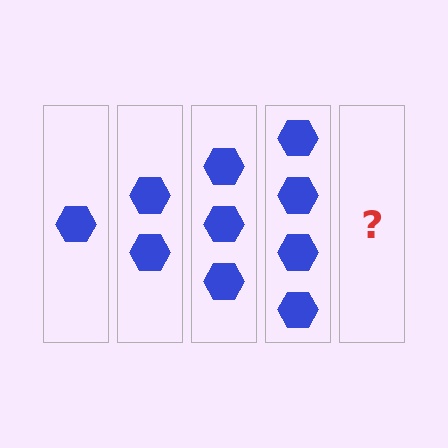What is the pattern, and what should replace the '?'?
The pattern is that each step adds one more hexagon. The '?' should be 5 hexagons.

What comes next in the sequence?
The next element should be 5 hexagons.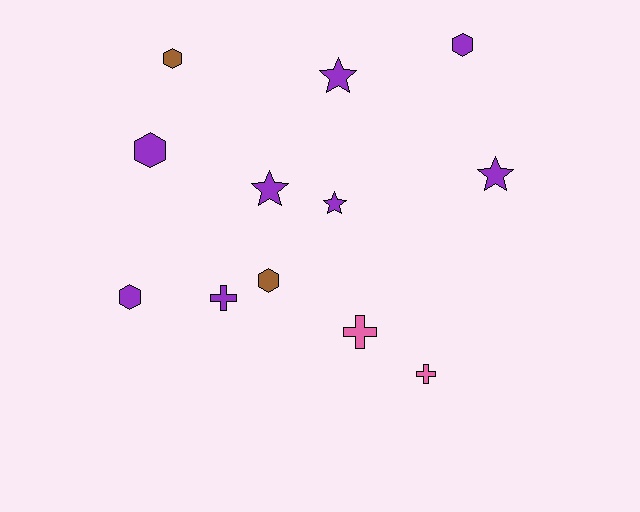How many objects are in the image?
There are 12 objects.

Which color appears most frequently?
Purple, with 8 objects.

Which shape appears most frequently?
Hexagon, with 5 objects.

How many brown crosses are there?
There are no brown crosses.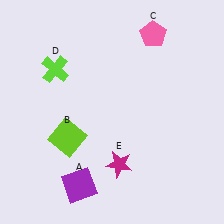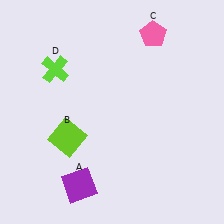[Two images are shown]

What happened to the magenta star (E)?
The magenta star (E) was removed in Image 2. It was in the bottom-right area of Image 1.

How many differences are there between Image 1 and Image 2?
There is 1 difference between the two images.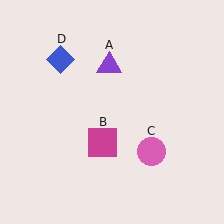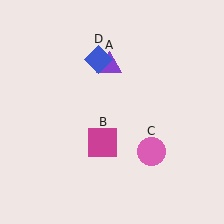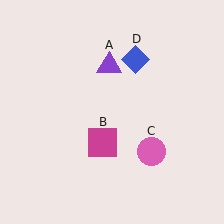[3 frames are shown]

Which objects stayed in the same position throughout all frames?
Purple triangle (object A) and magenta square (object B) and pink circle (object C) remained stationary.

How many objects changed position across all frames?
1 object changed position: blue diamond (object D).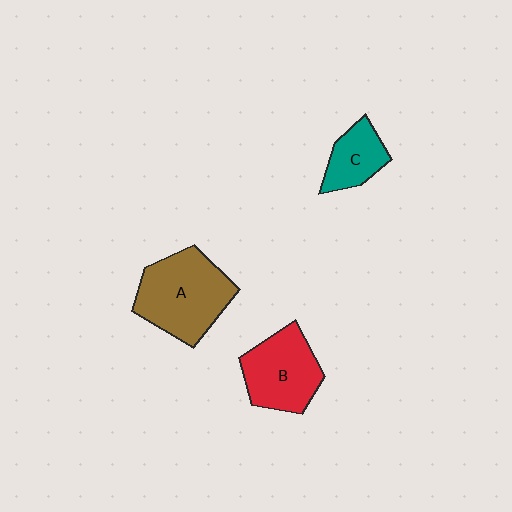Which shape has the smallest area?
Shape C (teal).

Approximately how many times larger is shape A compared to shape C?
Approximately 2.1 times.